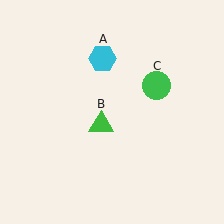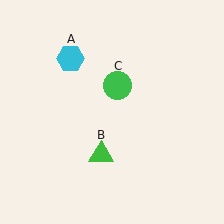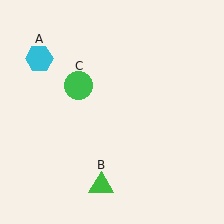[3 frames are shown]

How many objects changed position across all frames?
3 objects changed position: cyan hexagon (object A), green triangle (object B), green circle (object C).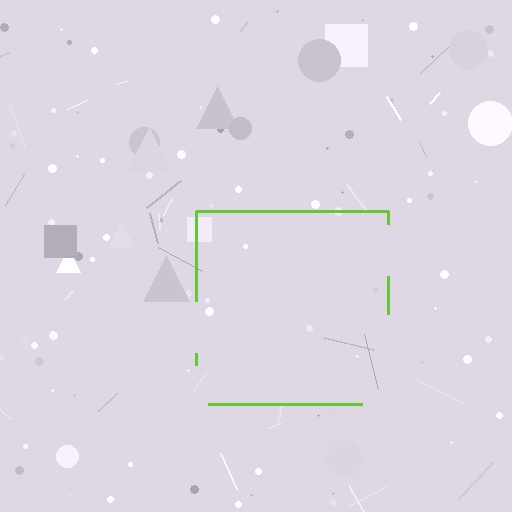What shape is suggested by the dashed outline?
The dashed outline suggests a square.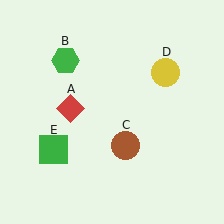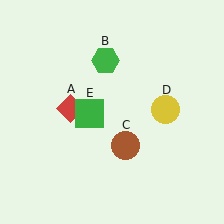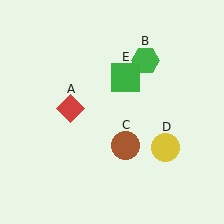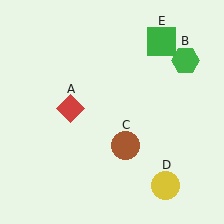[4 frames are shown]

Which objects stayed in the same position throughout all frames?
Red diamond (object A) and brown circle (object C) remained stationary.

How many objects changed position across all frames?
3 objects changed position: green hexagon (object B), yellow circle (object D), green square (object E).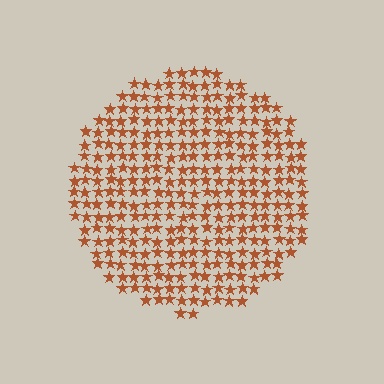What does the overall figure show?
The overall figure shows a circle.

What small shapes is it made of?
It is made of small stars.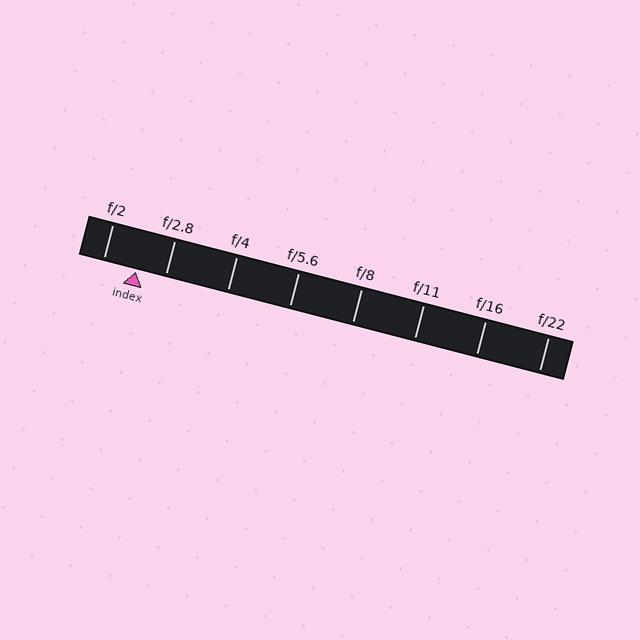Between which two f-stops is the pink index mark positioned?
The index mark is between f/2 and f/2.8.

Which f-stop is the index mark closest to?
The index mark is closest to f/2.8.